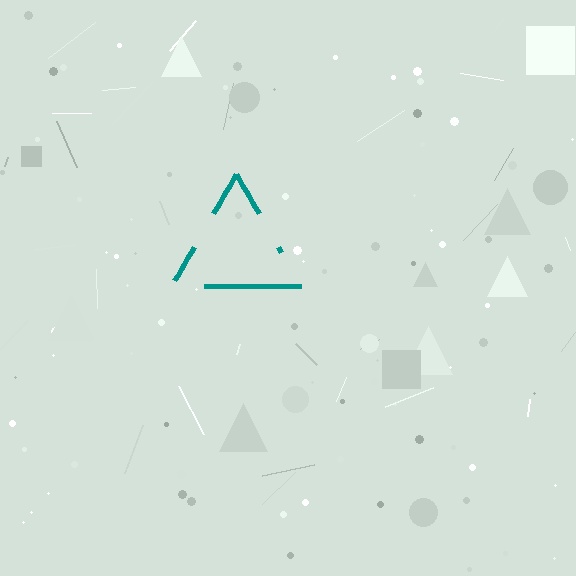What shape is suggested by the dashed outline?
The dashed outline suggests a triangle.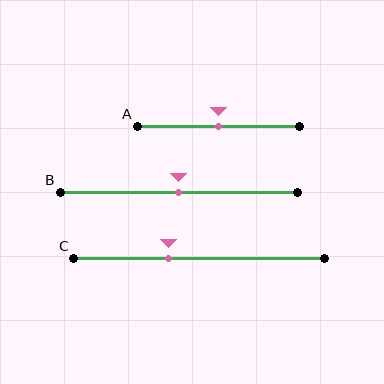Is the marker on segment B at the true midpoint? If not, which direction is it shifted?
Yes, the marker on segment B is at the true midpoint.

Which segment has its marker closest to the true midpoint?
Segment A has its marker closest to the true midpoint.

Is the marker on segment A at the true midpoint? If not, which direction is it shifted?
Yes, the marker on segment A is at the true midpoint.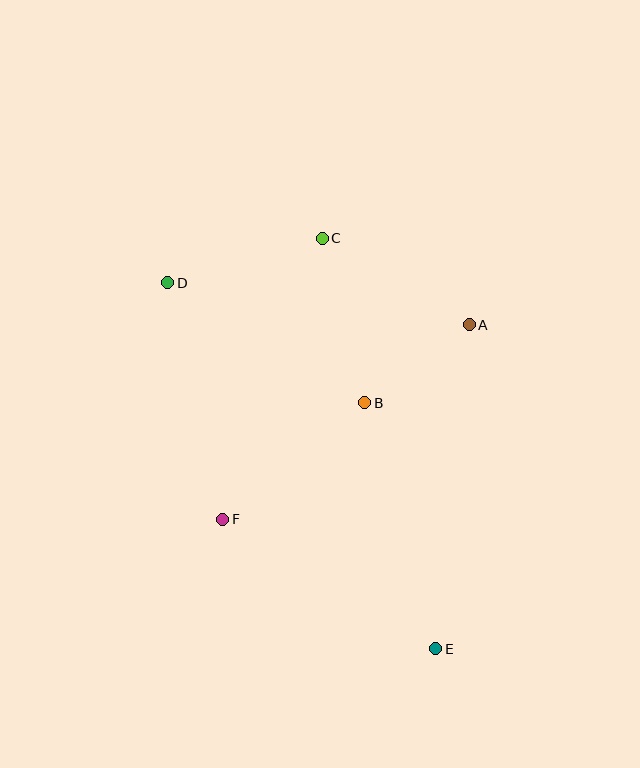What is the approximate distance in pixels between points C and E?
The distance between C and E is approximately 426 pixels.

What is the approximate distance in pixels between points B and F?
The distance between B and F is approximately 184 pixels.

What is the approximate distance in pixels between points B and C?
The distance between B and C is approximately 170 pixels.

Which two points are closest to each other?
Points A and B are closest to each other.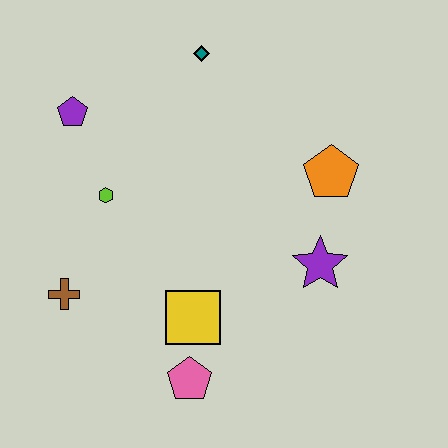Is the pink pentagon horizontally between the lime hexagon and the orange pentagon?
Yes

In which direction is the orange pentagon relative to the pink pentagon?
The orange pentagon is above the pink pentagon.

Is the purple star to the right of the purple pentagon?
Yes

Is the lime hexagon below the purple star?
No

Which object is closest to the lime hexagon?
The purple pentagon is closest to the lime hexagon.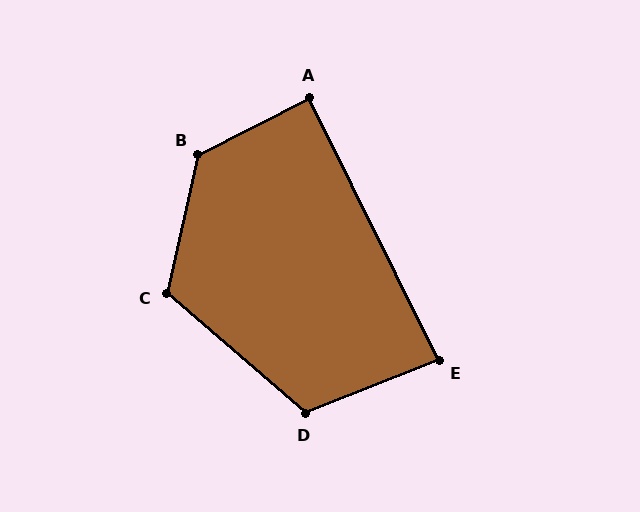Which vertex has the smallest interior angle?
E, at approximately 85 degrees.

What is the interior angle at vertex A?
Approximately 89 degrees (approximately right).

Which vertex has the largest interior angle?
B, at approximately 130 degrees.